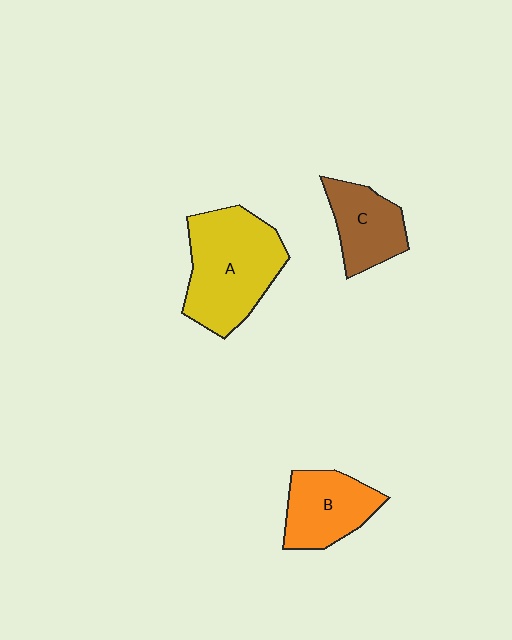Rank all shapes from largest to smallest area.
From largest to smallest: A (yellow), B (orange), C (brown).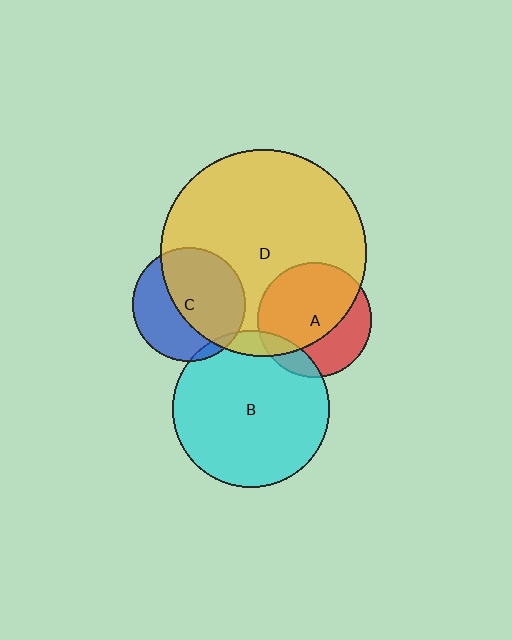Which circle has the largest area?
Circle D (yellow).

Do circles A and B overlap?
Yes.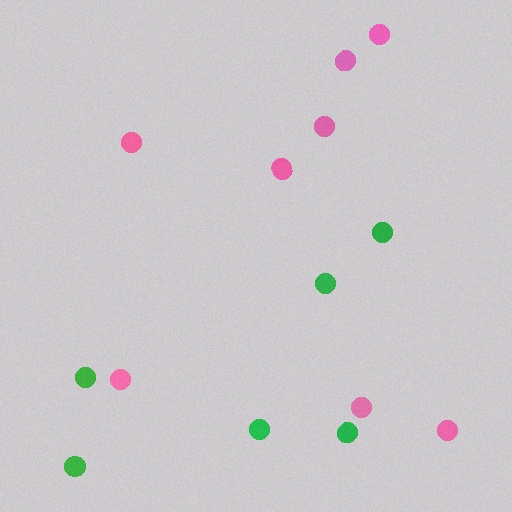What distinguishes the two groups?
There are 2 groups: one group of green circles (6) and one group of pink circles (8).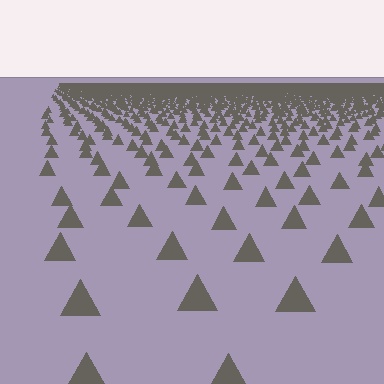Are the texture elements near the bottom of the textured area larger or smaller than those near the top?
Larger. Near the bottom, elements are closer to the viewer and appear at a bigger on-screen size.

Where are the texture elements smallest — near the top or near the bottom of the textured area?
Near the top.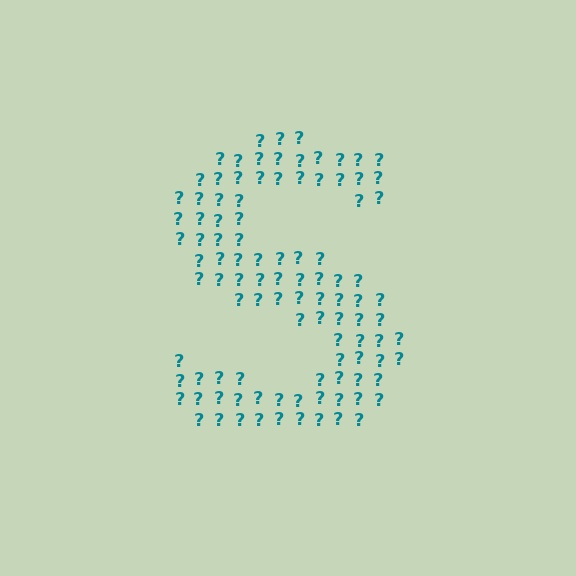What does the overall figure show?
The overall figure shows the letter S.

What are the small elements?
The small elements are question marks.